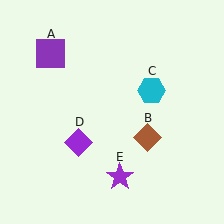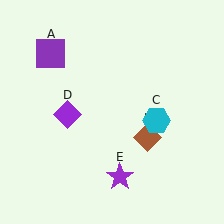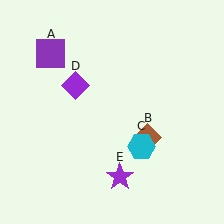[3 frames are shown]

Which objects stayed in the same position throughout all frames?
Purple square (object A) and brown diamond (object B) and purple star (object E) remained stationary.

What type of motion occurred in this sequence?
The cyan hexagon (object C), purple diamond (object D) rotated clockwise around the center of the scene.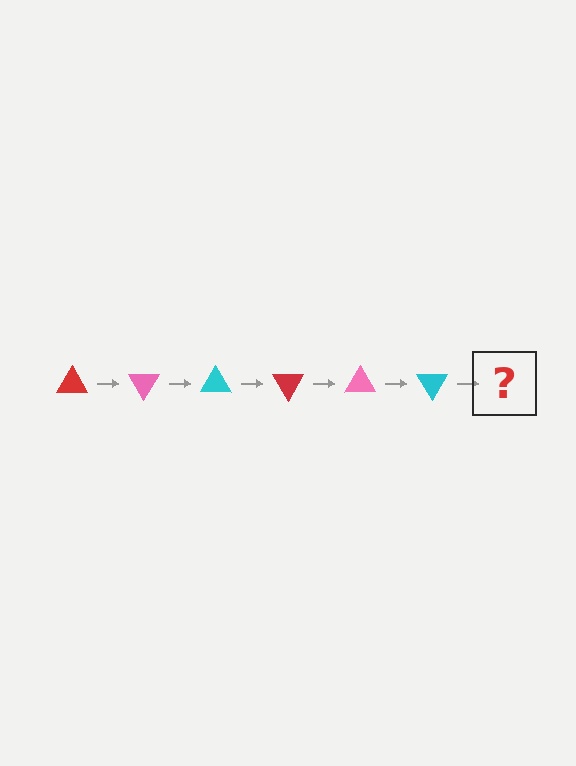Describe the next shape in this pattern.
It should be a red triangle, rotated 360 degrees from the start.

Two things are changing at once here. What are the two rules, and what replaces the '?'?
The two rules are that it rotates 60 degrees each step and the color cycles through red, pink, and cyan. The '?' should be a red triangle, rotated 360 degrees from the start.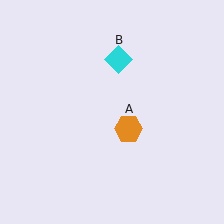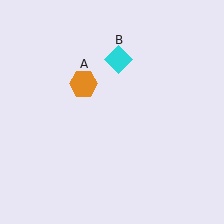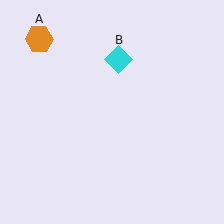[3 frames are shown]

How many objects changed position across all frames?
1 object changed position: orange hexagon (object A).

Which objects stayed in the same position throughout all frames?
Cyan diamond (object B) remained stationary.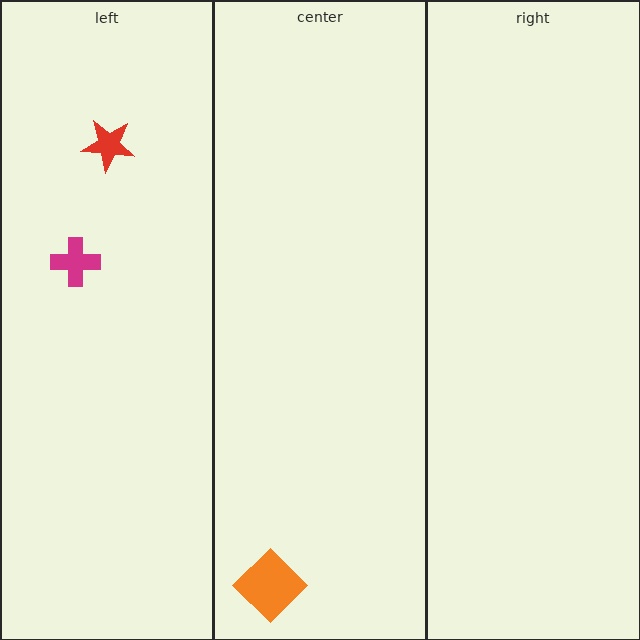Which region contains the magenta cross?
The left region.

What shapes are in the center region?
The orange diamond.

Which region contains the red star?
The left region.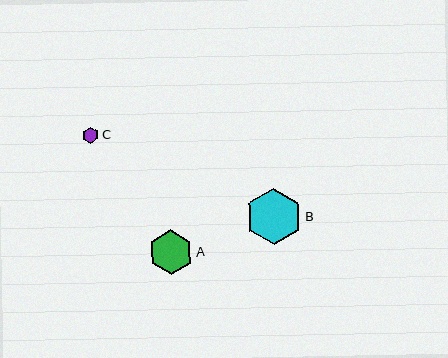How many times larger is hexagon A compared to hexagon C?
Hexagon A is approximately 2.7 times the size of hexagon C.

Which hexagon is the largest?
Hexagon B is the largest with a size of approximately 56 pixels.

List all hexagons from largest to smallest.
From largest to smallest: B, A, C.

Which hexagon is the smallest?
Hexagon C is the smallest with a size of approximately 16 pixels.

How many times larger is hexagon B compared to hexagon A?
Hexagon B is approximately 1.3 times the size of hexagon A.